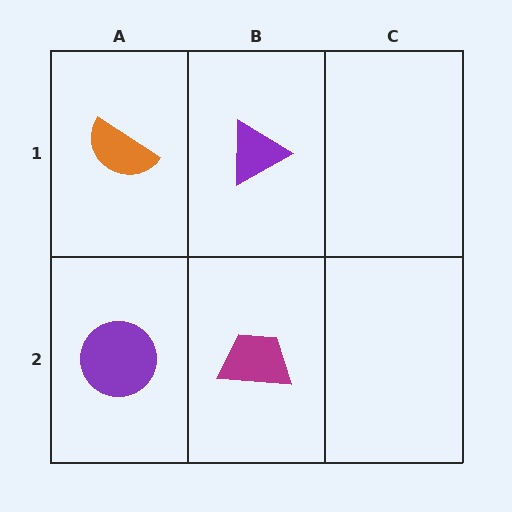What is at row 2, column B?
A magenta trapezoid.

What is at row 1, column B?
A purple triangle.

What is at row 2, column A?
A purple circle.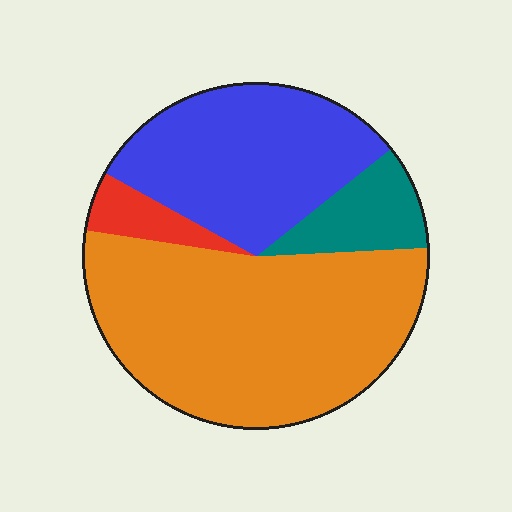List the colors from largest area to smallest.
From largest to smallest: orange, blue, teal, red.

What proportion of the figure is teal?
Teal covers around 10% of the figure.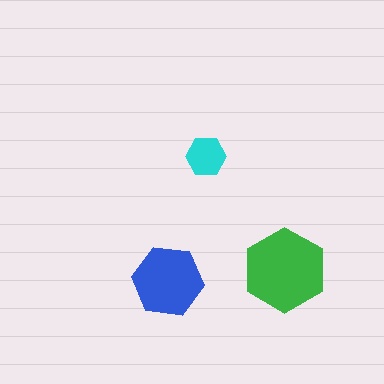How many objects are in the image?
There are 3 objects in the image.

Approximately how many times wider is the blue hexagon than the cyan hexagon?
About 2 times wider.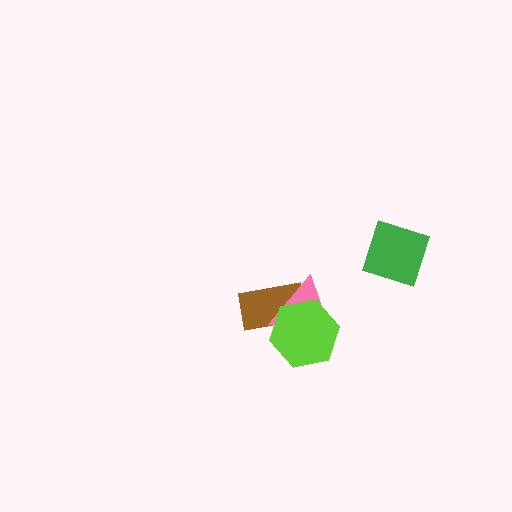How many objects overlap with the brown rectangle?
2 objects overlap with the brown rectangle.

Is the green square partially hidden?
No, no other shape covers it.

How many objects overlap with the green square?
0 objects overlap with the green square.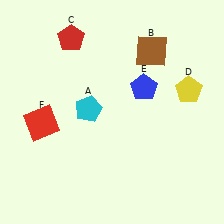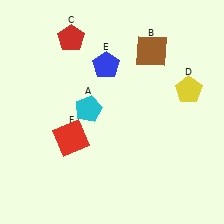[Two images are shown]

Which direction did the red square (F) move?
The red square (F) moved right.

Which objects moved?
The objects that moved are: the blue pentagon (E), the red square (F).